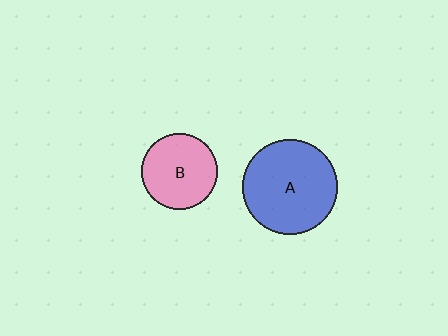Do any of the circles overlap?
No, none of the circles overlap.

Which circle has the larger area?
Circle A (blue).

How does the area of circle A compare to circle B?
Approximately 1.5 times.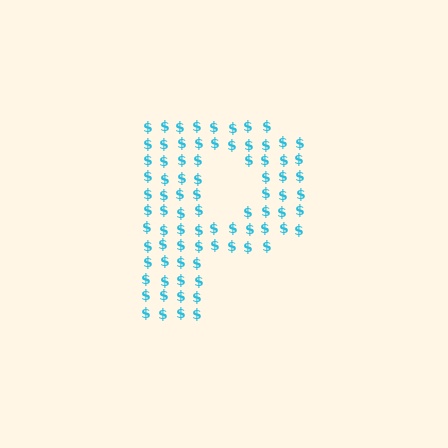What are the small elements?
The small elements are dollar signs.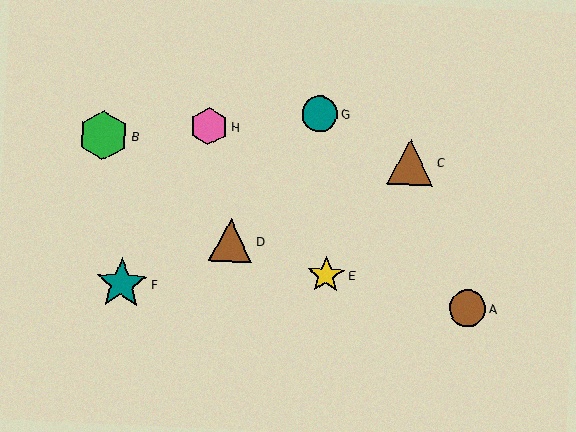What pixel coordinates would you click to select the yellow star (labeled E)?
Click at (326, 275) to select the yellow star E.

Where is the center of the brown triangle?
The center of the brown triangle is at (231, 240).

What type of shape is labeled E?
Shape E is a yellow star.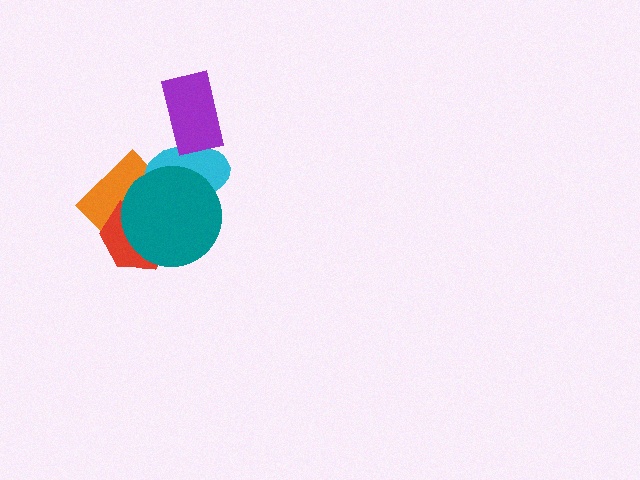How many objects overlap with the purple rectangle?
1 object overlaps with the purple rectangle.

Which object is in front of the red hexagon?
The teal circle is in front of the red hexagon.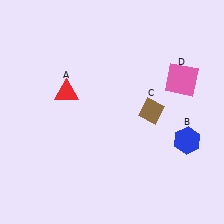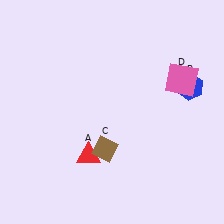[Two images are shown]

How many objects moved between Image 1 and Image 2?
3 objects moved between the two images.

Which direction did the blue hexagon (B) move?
The blue hexagon (B) moved up.